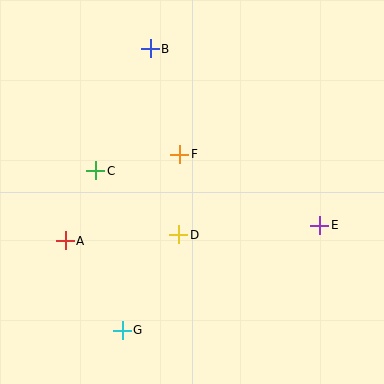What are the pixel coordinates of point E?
Point E is at (320, 225).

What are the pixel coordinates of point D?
Point D is at (179, 235).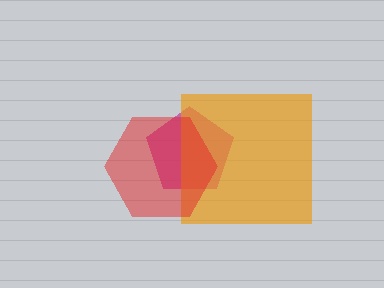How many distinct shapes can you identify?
There are 3 distinct shapes: a magenta pentagon, an orange square, a red hexagon.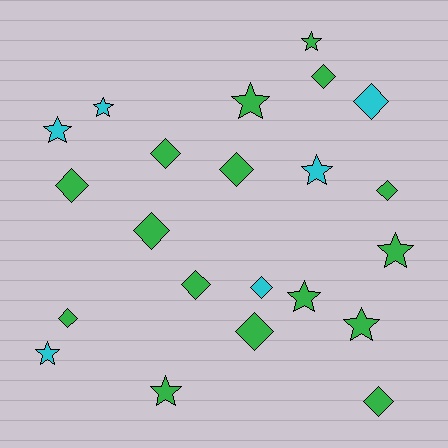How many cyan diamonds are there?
There are 2 cyan diamonds.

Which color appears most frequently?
Green, with 16 objects.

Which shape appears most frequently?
Diamond, with 12 objects.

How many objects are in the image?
There are 22 objects.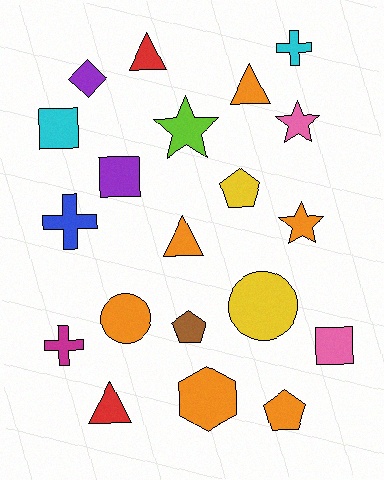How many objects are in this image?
There are 20 objects.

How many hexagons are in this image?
There is 1 hexagon.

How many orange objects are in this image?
There are 6 orange objects.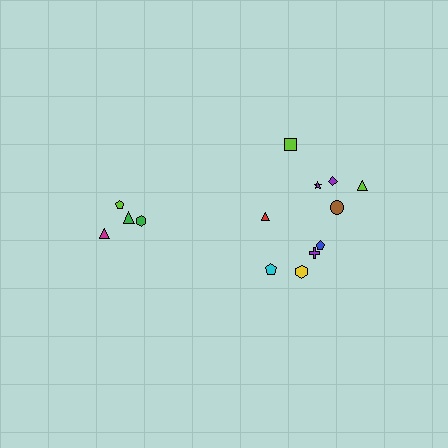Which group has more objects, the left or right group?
The right group.